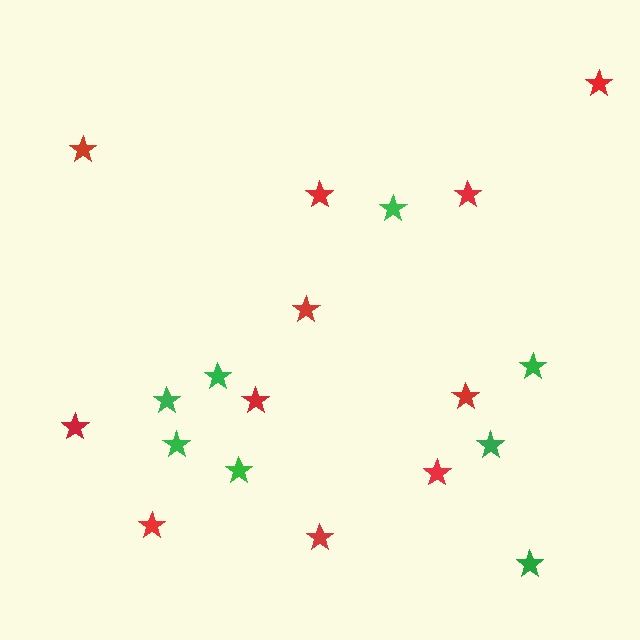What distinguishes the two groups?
There are 2 groups: one group of green stars (8) and one group of red stars (11).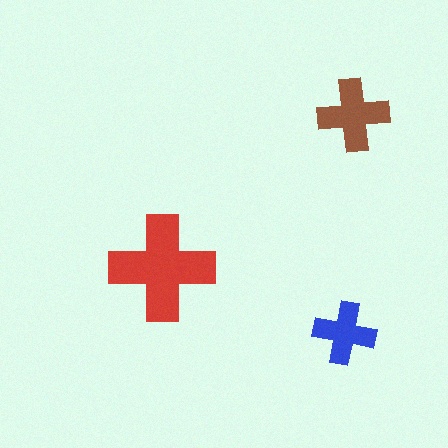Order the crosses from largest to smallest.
the red one, the brown one, the blue one.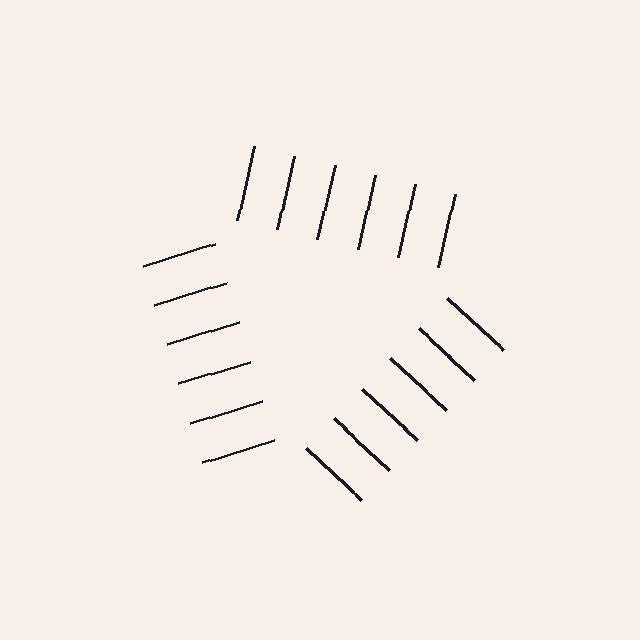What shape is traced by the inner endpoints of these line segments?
An illusory triangle — the line segments terminate on its edges but no continuous stroke is drawn.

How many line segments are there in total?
18 — 6 along each of the 3 edges.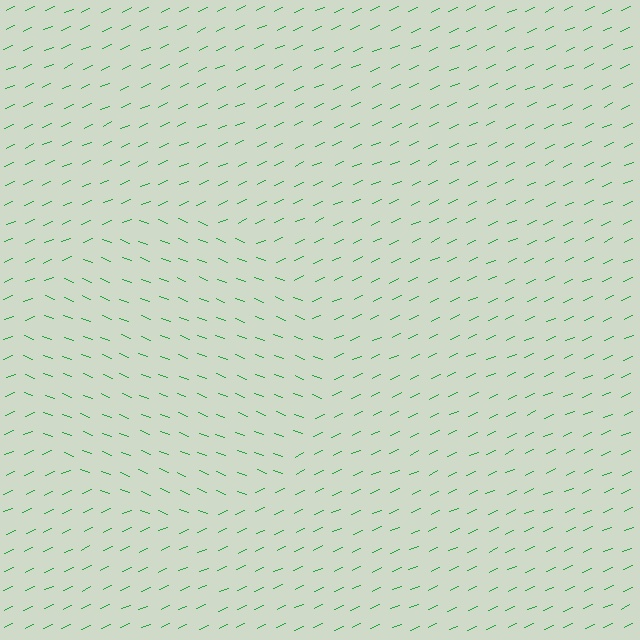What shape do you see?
I see a circle.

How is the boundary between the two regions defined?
The boundary is defined purely by a change in line orientation (approximately 45 degrees difference). All lines are the same color and thickness.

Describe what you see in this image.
The image is filled with small green line segments. A circle region in the image has lines oriented differently from the surrounding lines, creating a visible texture boundary.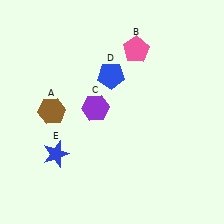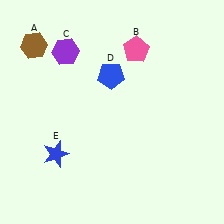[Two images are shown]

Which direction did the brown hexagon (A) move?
The brown hexagon (A) moved up.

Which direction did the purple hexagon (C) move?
The purple hexagon (C) moved up.